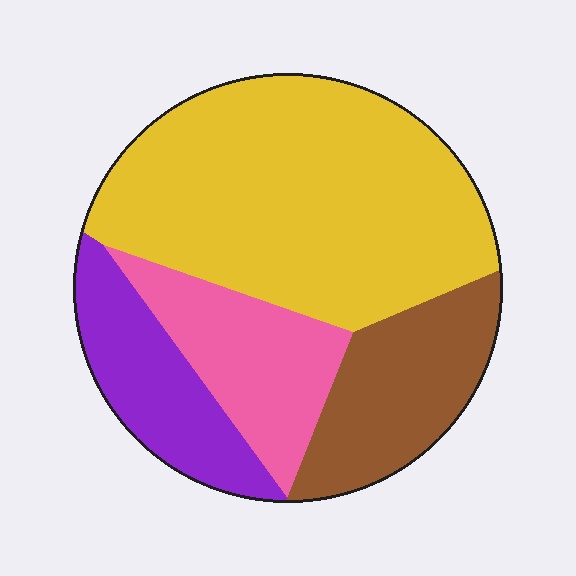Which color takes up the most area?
Yellow, at roughly 50%.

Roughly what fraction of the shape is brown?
Brown takes up between a sixth and a third of the shape.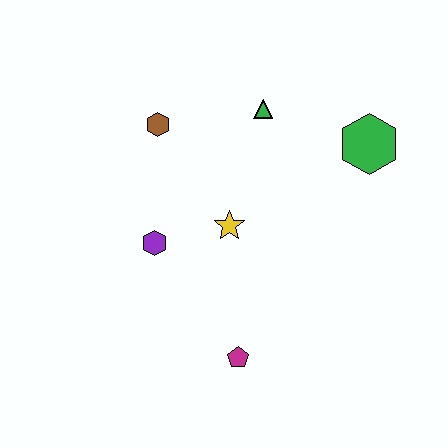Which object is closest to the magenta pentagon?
The yellow star is closest to the magenta pentagon.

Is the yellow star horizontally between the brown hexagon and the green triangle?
Yes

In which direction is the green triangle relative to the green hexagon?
The green triangle is to the left of the green hexagon.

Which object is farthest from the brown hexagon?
The magenta pentagon is farthest from the brown hexagon.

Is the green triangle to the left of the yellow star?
No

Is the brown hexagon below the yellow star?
No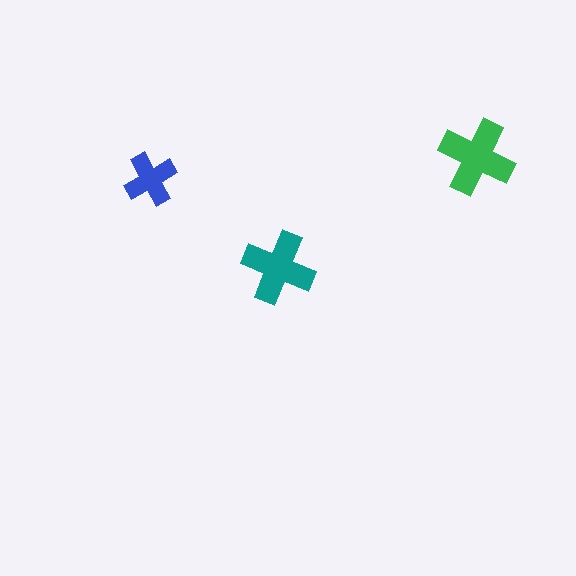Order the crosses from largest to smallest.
the green one, the teal one, the blue one.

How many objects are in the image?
There are 3 objects in the image.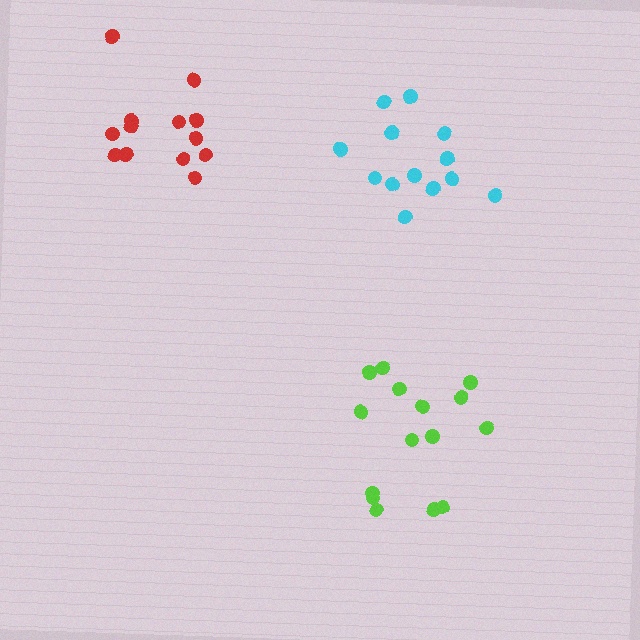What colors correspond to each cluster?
The clusters are colored: lime, red, cyan.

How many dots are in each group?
Group 1: 15 dots, Group 2: 13 dots, Group 3: 13 dots (41 total).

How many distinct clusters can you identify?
There are 3 distinct clusters.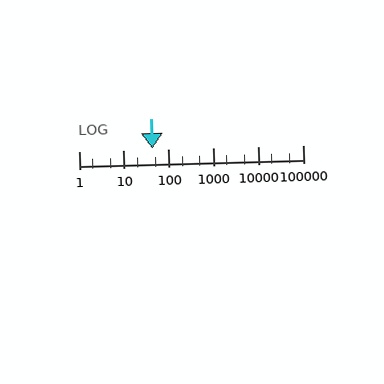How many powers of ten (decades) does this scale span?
The scale spans 5 decades, from 1 to 100000.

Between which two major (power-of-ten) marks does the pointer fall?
The pointer is between 10 and 100.